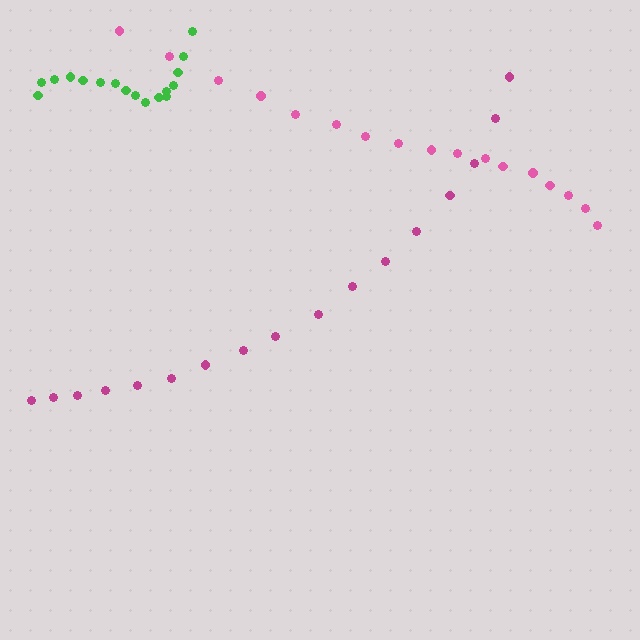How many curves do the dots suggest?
There are 3 distinct paths.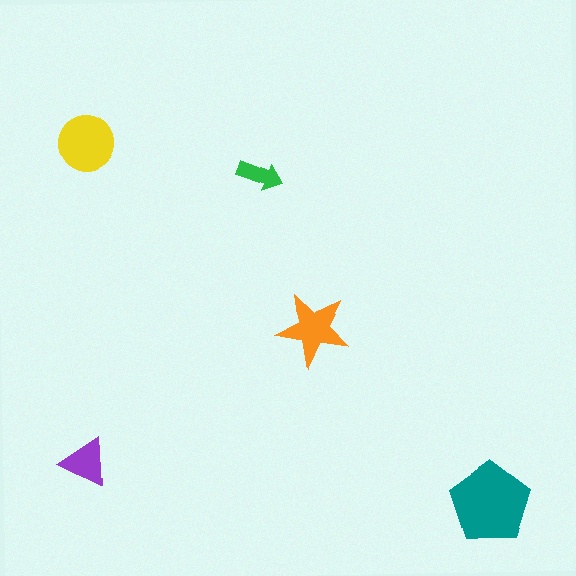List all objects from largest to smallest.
The teal pentagon, the yellow circle, the orange star, the purple triangle, the green arrow.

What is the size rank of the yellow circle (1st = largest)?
2nd.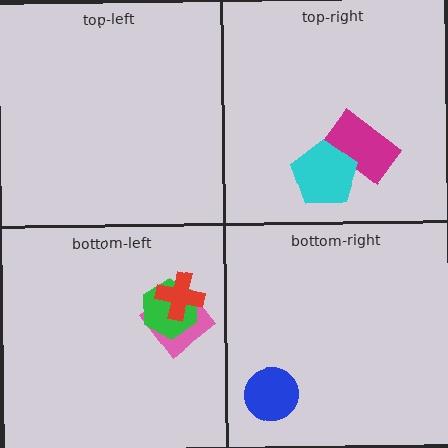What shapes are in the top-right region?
The magenta rectangle, the cyan pentagon.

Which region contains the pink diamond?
The bottom-left region.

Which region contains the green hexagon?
The bottom-left region.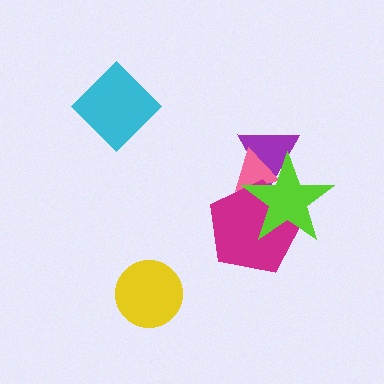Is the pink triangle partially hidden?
Yes, it is partially covered by another shape.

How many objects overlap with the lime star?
3 objects overlap with the lime star.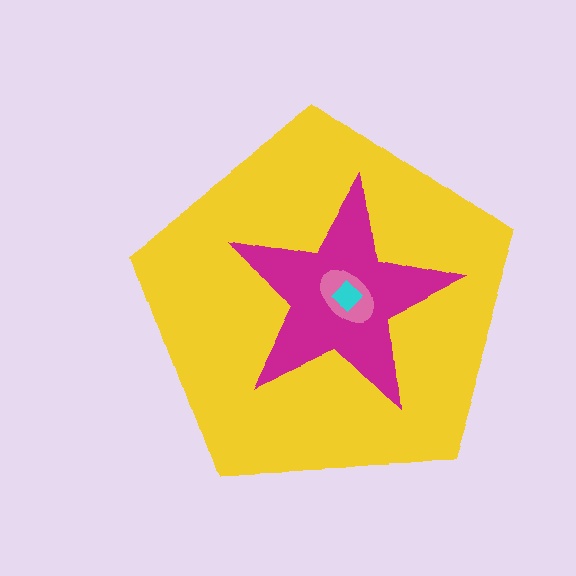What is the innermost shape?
The cyan diamond.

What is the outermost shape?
The yellow pentagon.